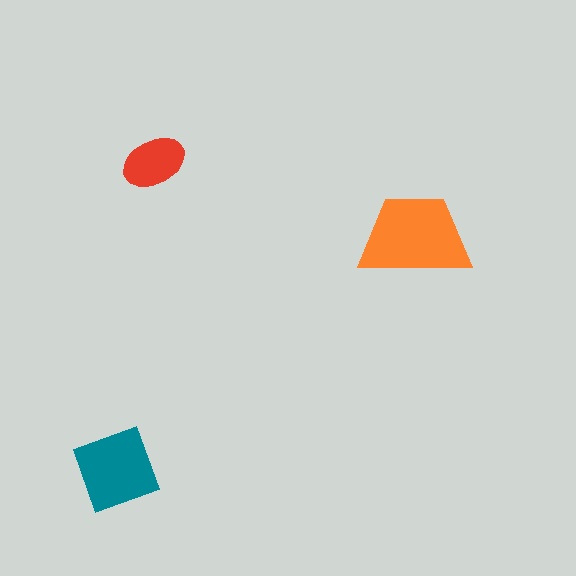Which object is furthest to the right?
The orange trapezoid is rightmost.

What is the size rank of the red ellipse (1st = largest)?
3rd.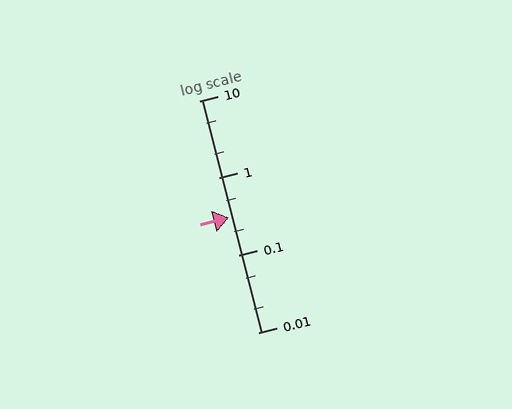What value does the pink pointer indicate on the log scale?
The pointer indicates approximately 0.31.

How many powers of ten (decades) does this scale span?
The scale spans 3 decades, from 0.01 to 10.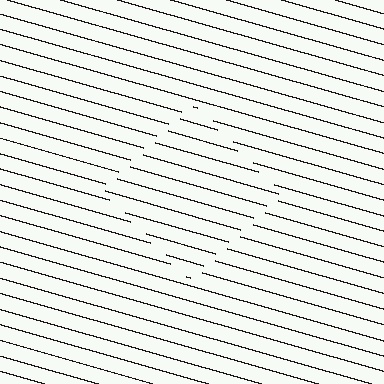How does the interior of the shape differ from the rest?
The interior of the shape contains the same grating, shifted by half a period — the contour is defined by the phase discontinuity where line-ends from the inner and outer gratings abut.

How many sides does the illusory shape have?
4 sides — the line-ends trace a square.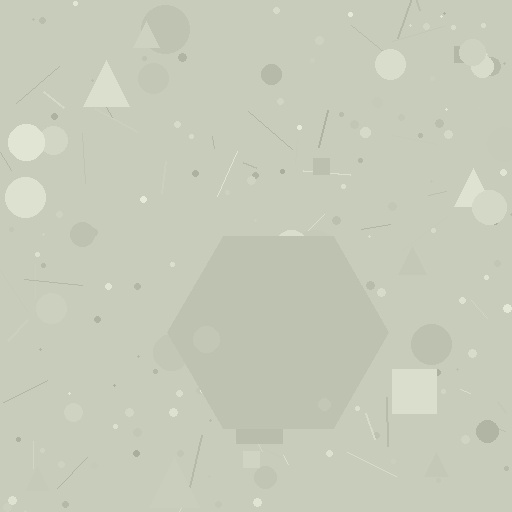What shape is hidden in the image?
A hexagon is hidden in the image.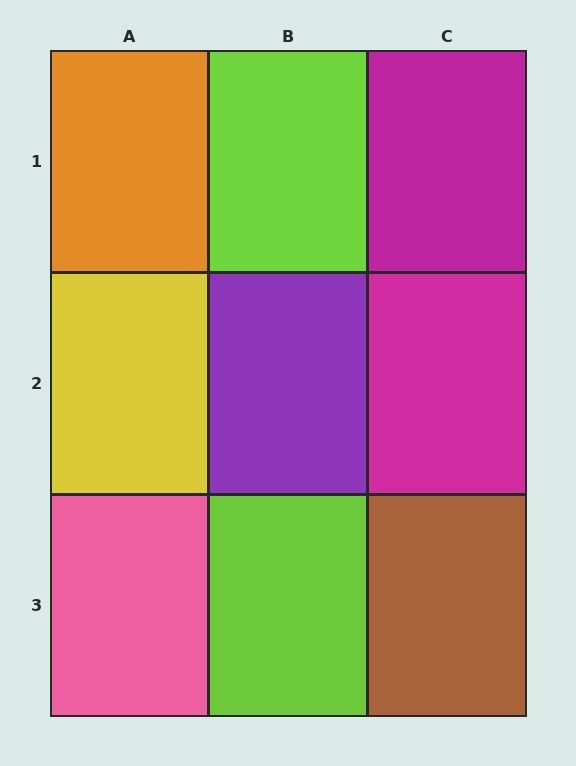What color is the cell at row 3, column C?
Brown.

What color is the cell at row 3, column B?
Lime.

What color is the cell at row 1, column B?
Lime.